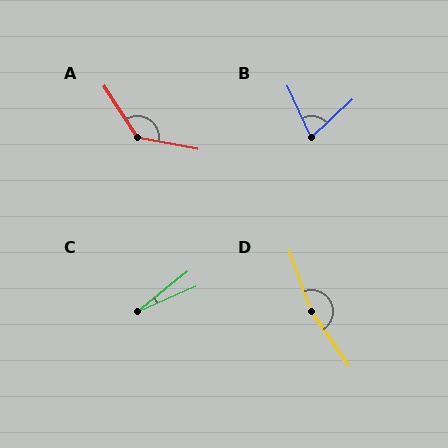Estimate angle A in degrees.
Approximately 134 degrees.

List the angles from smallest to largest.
C (15°), B (72°), A (134°), D (165°).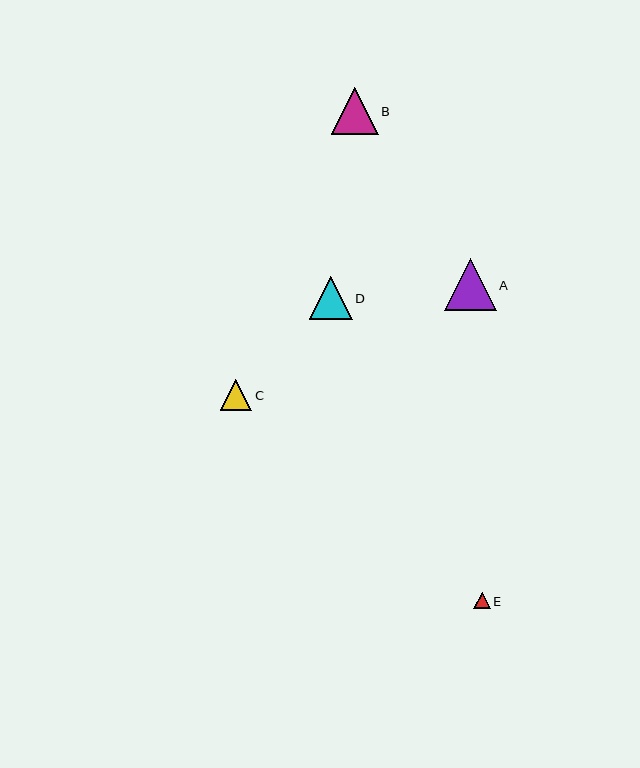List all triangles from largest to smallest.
From largest to smallest: A, B, D, C, E.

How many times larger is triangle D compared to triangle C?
Triangle D is approximately 1.4 times the size of triangle C.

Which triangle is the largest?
Triangle A is the largest with a size of approximately 52 pixels.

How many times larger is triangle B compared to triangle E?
Triangle B is approximately 2.9 times the size of triangle E.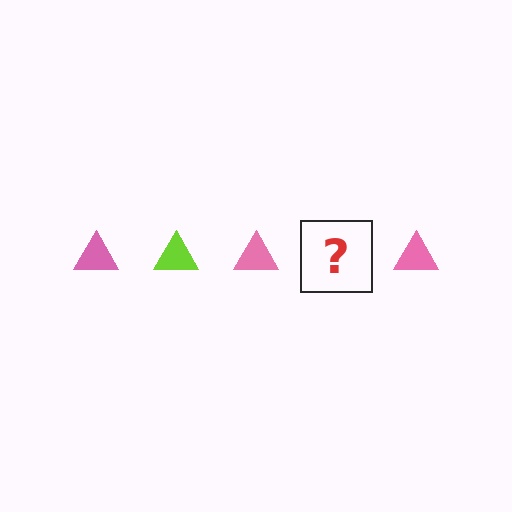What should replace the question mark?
The question mark should be replaced with a lime triangle.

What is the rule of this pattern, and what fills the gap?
The rule is that the pattern cycles through pink, lime triangles. The gap should be filled with a lime triangle.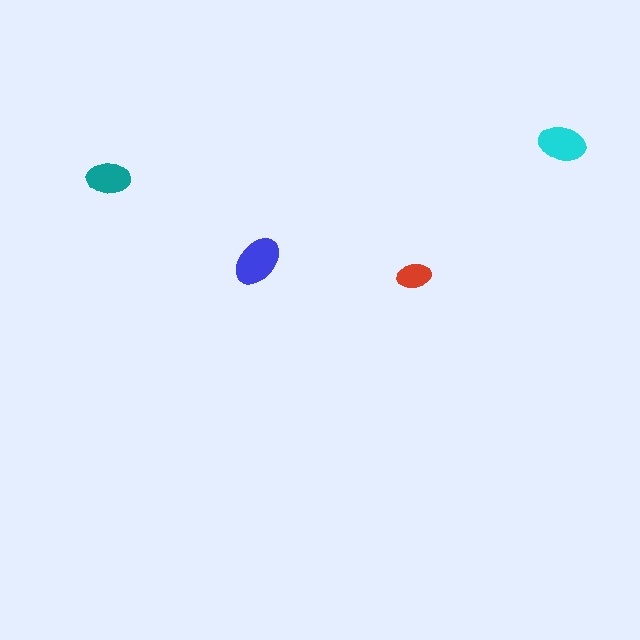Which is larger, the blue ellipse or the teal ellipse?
The blue one.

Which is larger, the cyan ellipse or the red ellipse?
The cyan one.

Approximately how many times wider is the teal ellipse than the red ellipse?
About 1.5 times wider.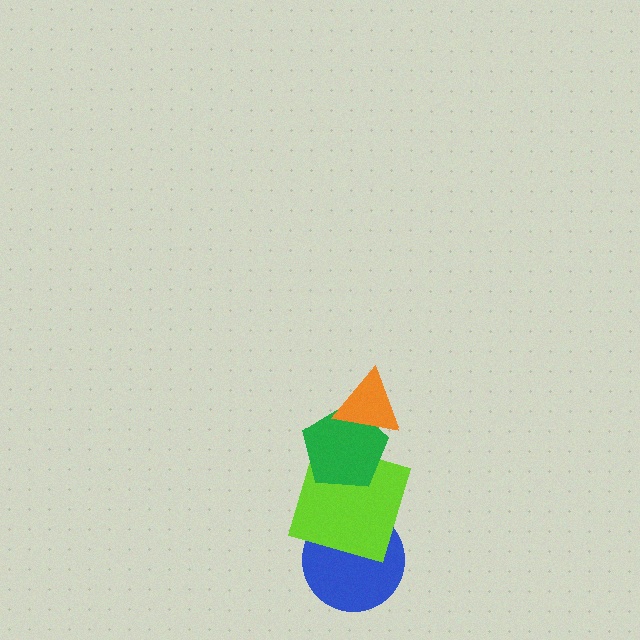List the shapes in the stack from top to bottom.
From top to bottom: the orange triangle, the green pentagon, the lime square, the blue circle.